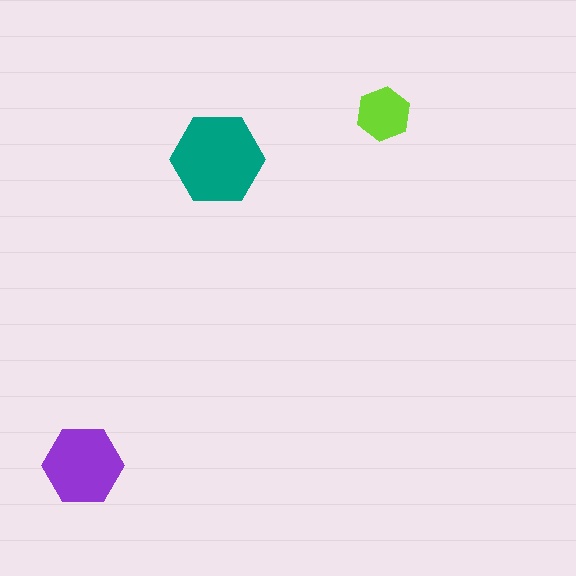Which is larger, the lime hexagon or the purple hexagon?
The purple one.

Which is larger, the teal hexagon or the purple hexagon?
The teal one.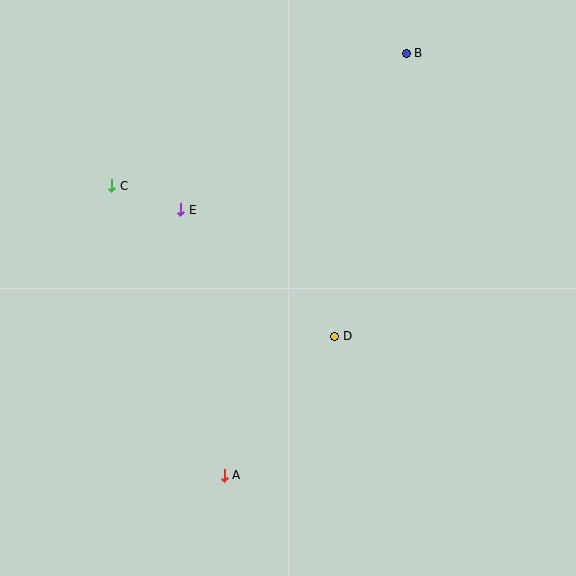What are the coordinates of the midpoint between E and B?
The midpoint between E and B is at (293, 131).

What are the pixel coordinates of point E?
Point E is at (181, 210).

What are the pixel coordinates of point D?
Point D is at (335, 336).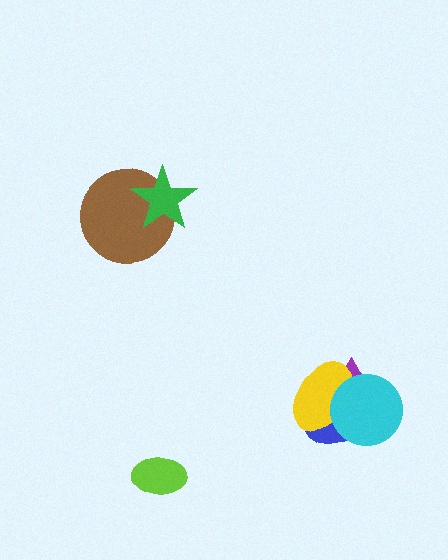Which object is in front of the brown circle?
The green star is in front of the brown circle.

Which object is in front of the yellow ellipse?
The cyan circle is in front of the yellow ellipse.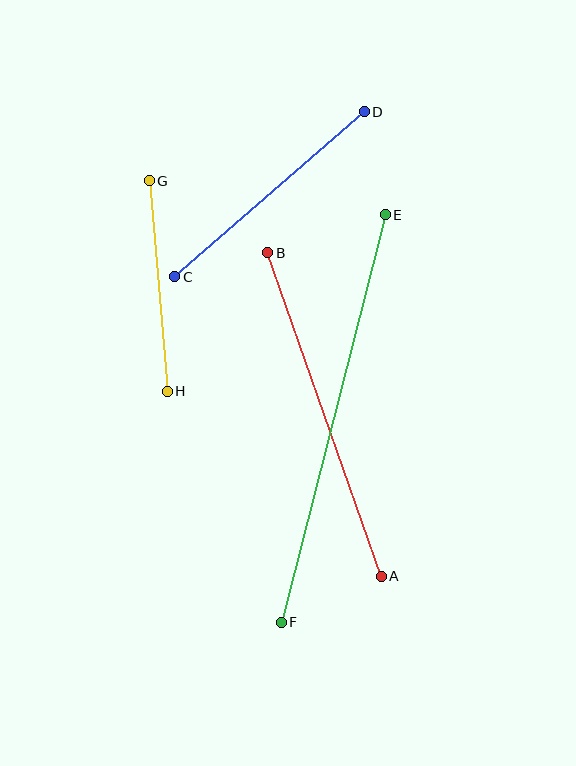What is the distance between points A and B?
The distance is approximately 343 pixels.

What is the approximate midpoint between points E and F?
The midpoint is at approximately (333, 418) pixels.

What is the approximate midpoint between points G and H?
The midpoint is at approximately (158, 286) pixels.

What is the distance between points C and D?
The distance is approximately 251 pixels.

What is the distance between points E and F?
The distance is approximately 421 pixels.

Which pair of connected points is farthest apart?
Points E and F are farthest apart.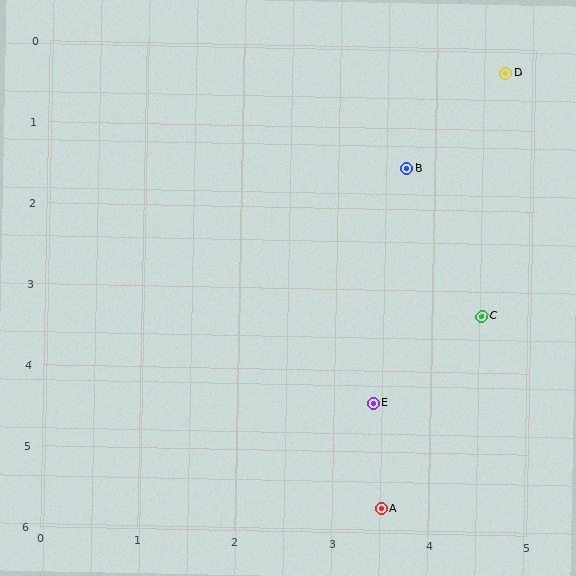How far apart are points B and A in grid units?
Points B and A are about 4.2 grid units apart.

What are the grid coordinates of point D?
Point D is at approximately (4.7, 0.3).